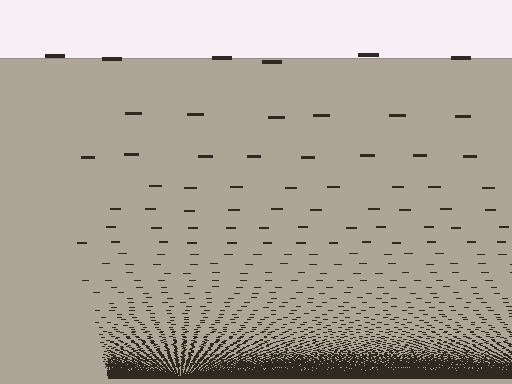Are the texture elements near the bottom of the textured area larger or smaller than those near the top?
Smaller. The gradient is inverted — elements near the bottom are smaller and denser.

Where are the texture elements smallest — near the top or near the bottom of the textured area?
Near the bottom.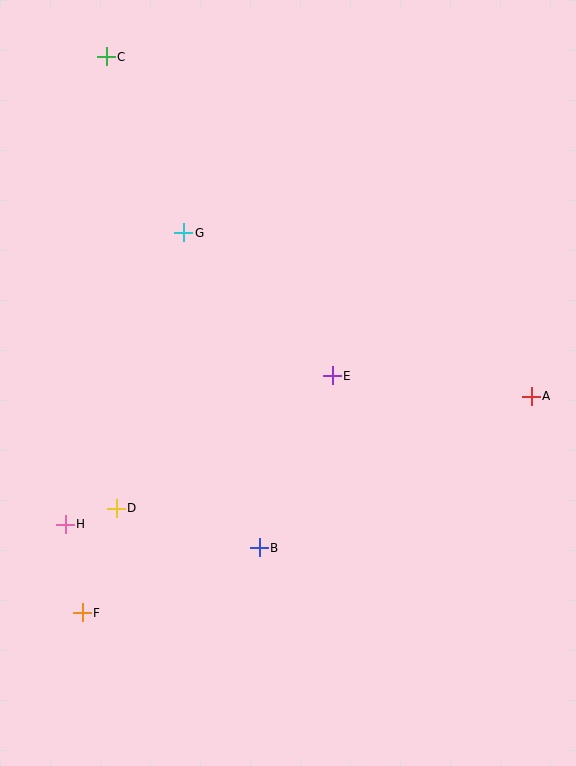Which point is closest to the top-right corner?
Point A is closest to the top-right corner.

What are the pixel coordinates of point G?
Point G is at (184, 233).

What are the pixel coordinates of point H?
Point H is at (65, 524).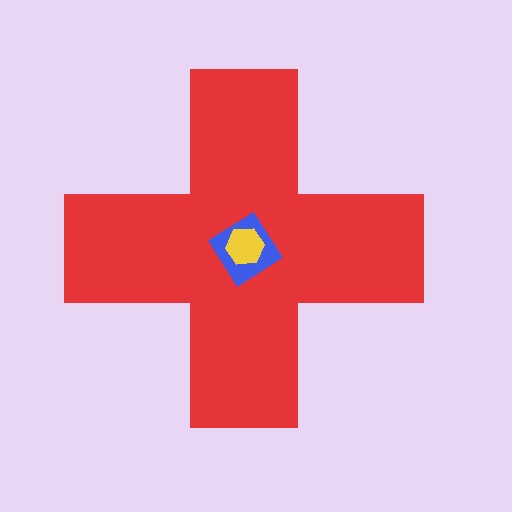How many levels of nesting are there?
3.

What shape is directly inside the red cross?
The blue diamond.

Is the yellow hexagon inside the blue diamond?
Yes.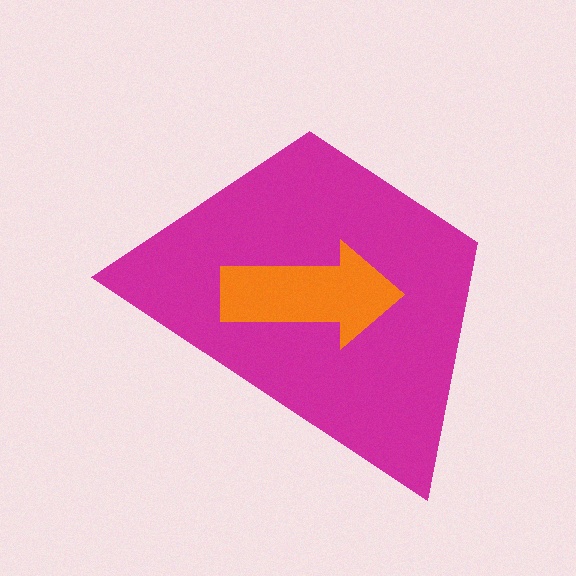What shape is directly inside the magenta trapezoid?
The orange arrow.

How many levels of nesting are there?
2.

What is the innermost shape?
The orange arrow.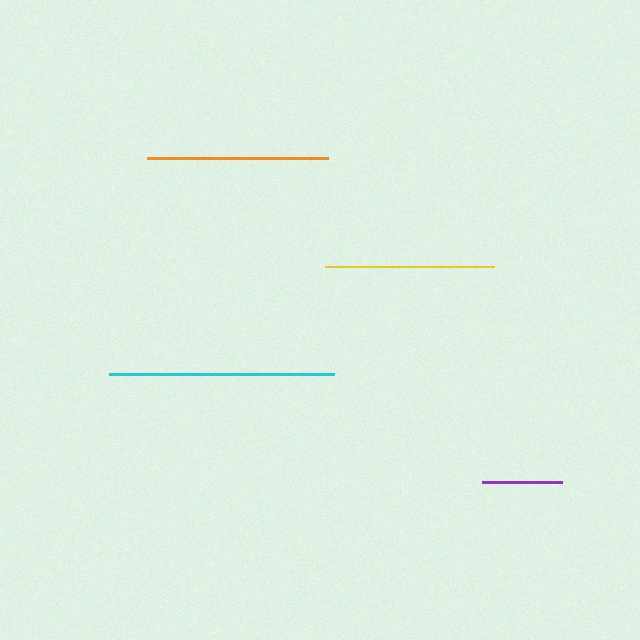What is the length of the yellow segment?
The yellow segment is approximately 169 pixels long.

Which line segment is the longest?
The cyan line is the longest at approximately 224 pixels.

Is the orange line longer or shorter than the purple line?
The orange line is longer than the purple line.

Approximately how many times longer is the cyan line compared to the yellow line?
The cyan line is approximately 1.3 times the length of the yellow line.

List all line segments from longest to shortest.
From longest to shortest: cyan, orange, yellow, purple.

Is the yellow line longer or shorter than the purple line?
The yellow line is longer than the purple line.